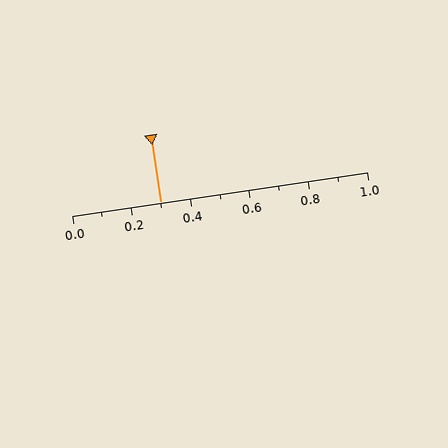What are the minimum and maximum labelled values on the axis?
The axis runs from 0.0 to 1.0.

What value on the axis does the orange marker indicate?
The marker indicates approximately 0.3.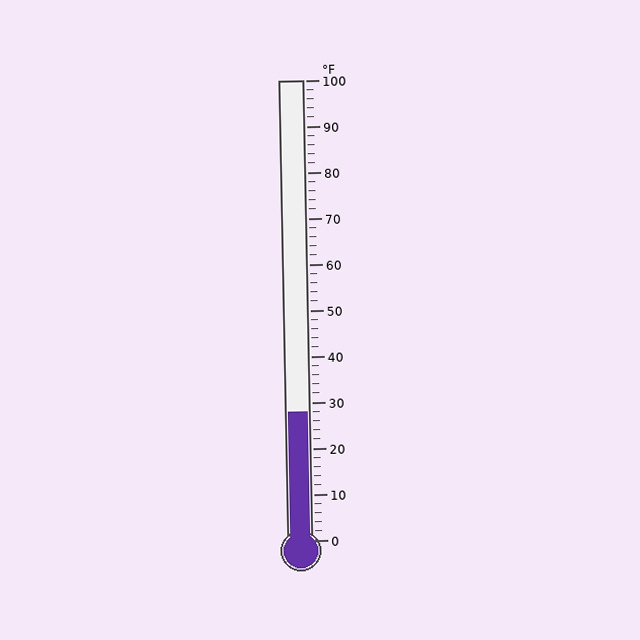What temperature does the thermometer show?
The thermometer shows approximately 28°F.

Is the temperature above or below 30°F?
The temperature is below 30°F.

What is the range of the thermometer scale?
The thermometer scale ranges from 0°F to 100°F.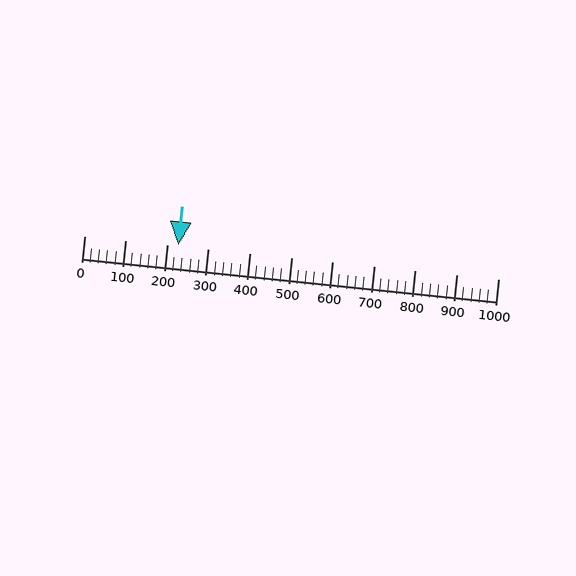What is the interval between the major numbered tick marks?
The major tick marks are spaced 100 units apart.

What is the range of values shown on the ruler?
The ruler shows values from 0 to 1000.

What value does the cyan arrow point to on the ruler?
The cyan arrow points to approximately 226.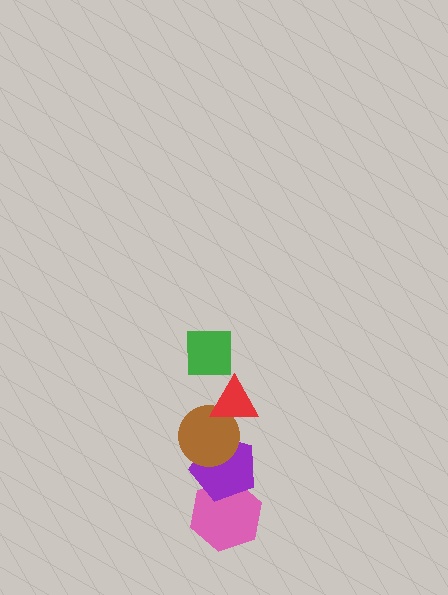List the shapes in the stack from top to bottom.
From top to bottom: the green square, the red triangle, the brown circle, the purple pentagon, the pink hexagon.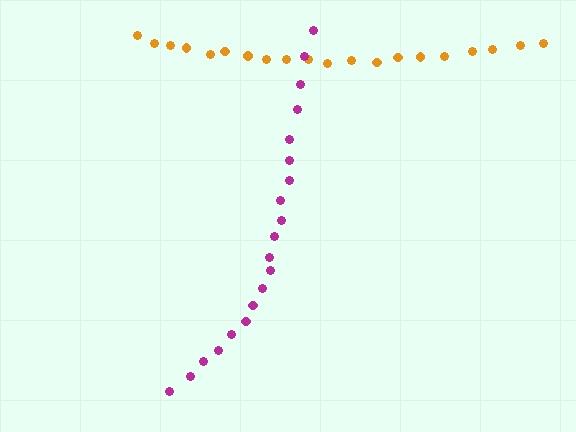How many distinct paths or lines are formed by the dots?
There are 2 distinct paths.